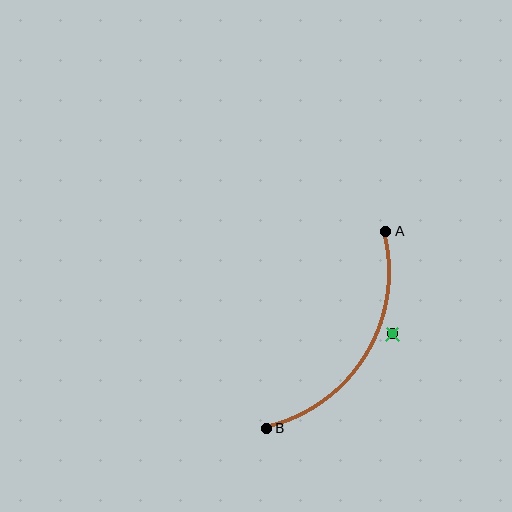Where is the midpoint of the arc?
The arc midpoint is the point on the curve farthest from the straight line joining A and B. It sits to the right of that line.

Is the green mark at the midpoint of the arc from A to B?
No — the green mark does not lie on the arc at all. It sits slightly outside the curve.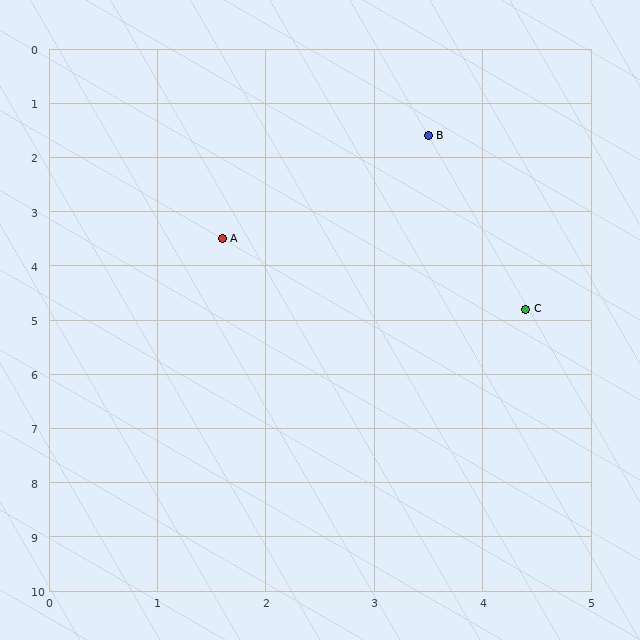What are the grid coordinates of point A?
Point A is at approximately (1.6, 3.5).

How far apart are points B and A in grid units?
Points B and A are about 2.7 grid units apart.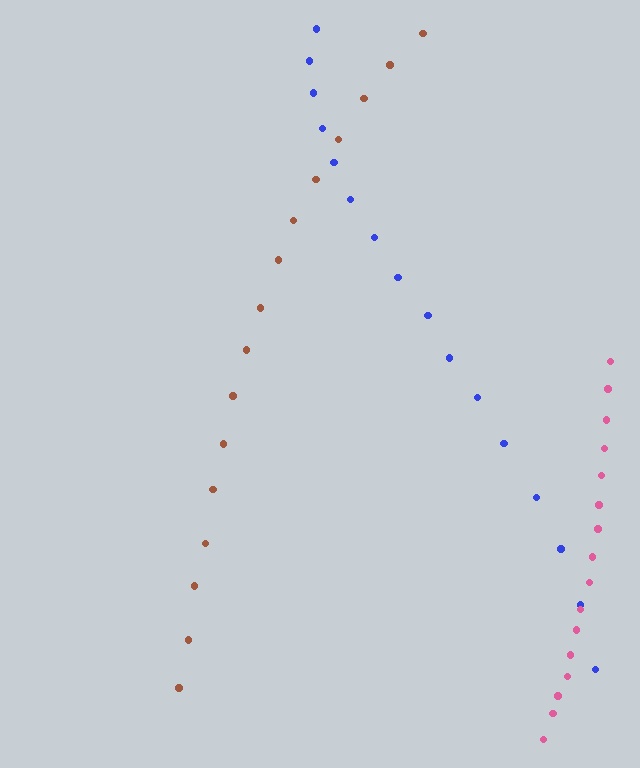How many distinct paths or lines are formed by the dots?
There are 3 distinct paths.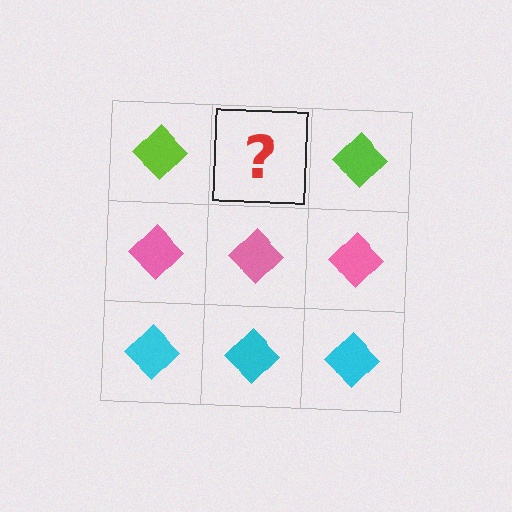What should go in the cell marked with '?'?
The missing cell should contain a lime diamond.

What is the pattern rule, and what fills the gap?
The rule is that each row has a consistent color. The gap should be filled with a lime diamond.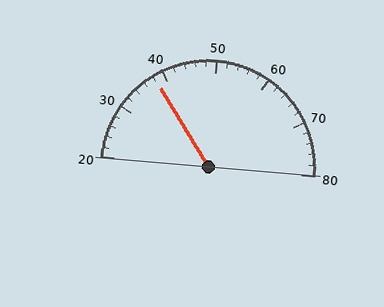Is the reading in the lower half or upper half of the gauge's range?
The reading is in the lower half of the range (20 to 80).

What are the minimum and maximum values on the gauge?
The gauge ranges from 20 to 80.